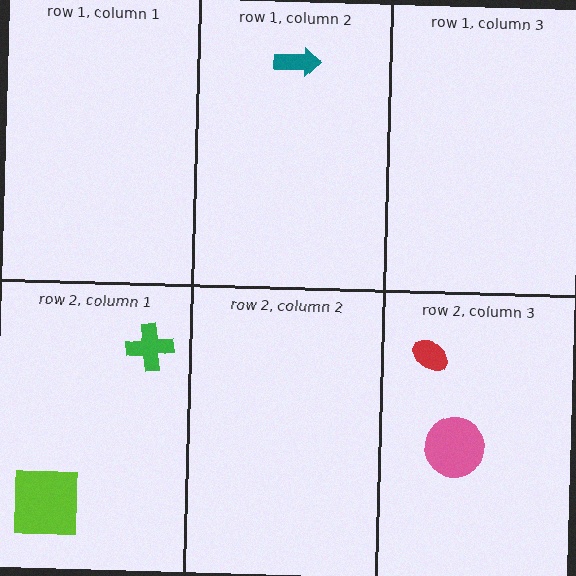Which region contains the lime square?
The row 2, column 1 region.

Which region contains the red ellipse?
The row 2, column 3 region.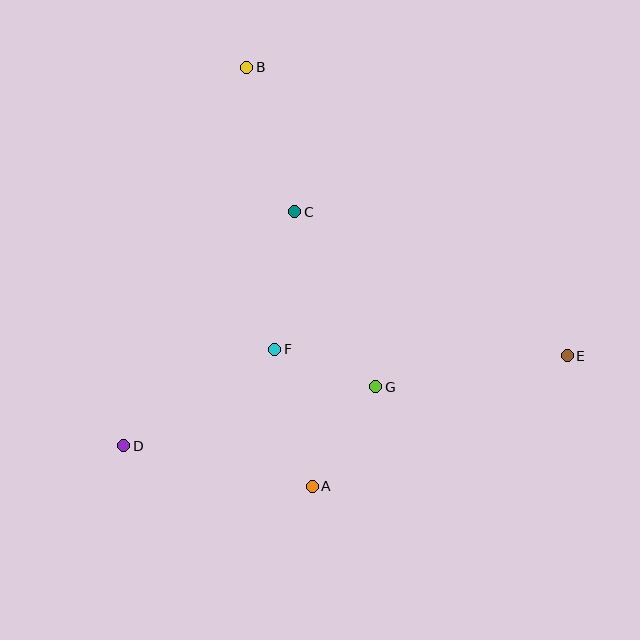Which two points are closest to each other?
Points F and G are closest to each other.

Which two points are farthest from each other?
Points D and E are farthest from each other.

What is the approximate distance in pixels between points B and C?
The distance between B and C is approximately 152 pixels.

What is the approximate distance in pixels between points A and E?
The distance between A and E is approximately 286 pixels.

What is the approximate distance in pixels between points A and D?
The distance between A and D is approximately 193 pixels.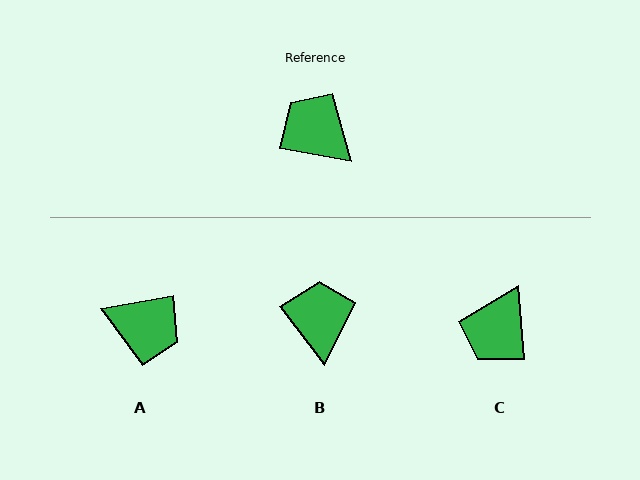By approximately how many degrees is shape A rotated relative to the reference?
Approximately 160 degrees clockwise.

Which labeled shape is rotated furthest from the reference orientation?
A, about 160 degrees away.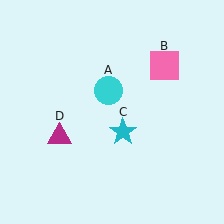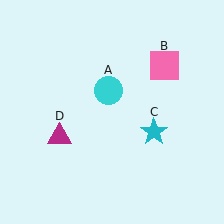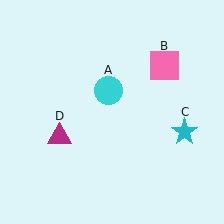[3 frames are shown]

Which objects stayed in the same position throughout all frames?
Cyan circle (object A) and pink square (object B) and magenta triangle (object D) remained stationary.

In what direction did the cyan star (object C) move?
The cyan star (object C) moved right.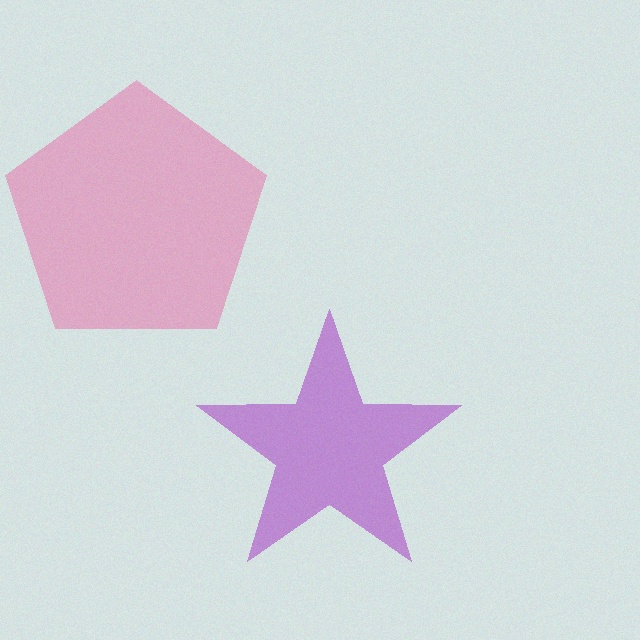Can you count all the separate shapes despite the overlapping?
Yes, there are 2 separate shapes.